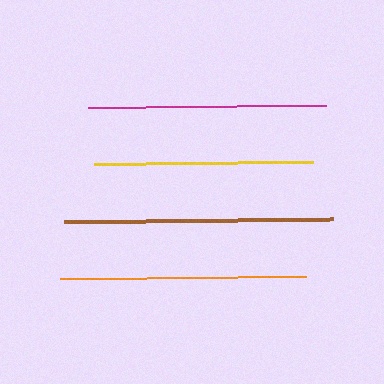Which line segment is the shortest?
The yellow line is the shortest at approximately 219 pixels.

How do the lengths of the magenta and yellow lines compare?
The magenta and yellow lines are approximately the same length.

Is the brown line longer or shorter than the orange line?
The brown line is longer than the orange line.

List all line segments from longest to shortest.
From longest to shortest: brown, orange, magenta, yellow.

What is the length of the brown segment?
The brown segment is approximately 269 pixels long.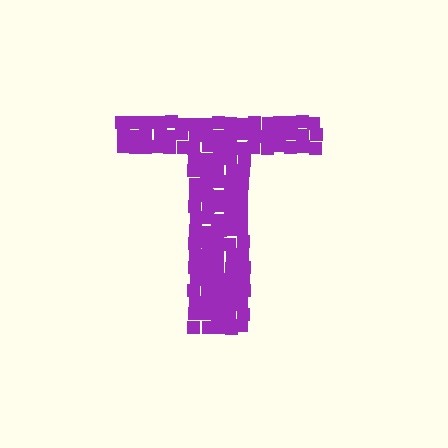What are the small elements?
The small elements are squares.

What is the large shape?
The large shape is the letter T.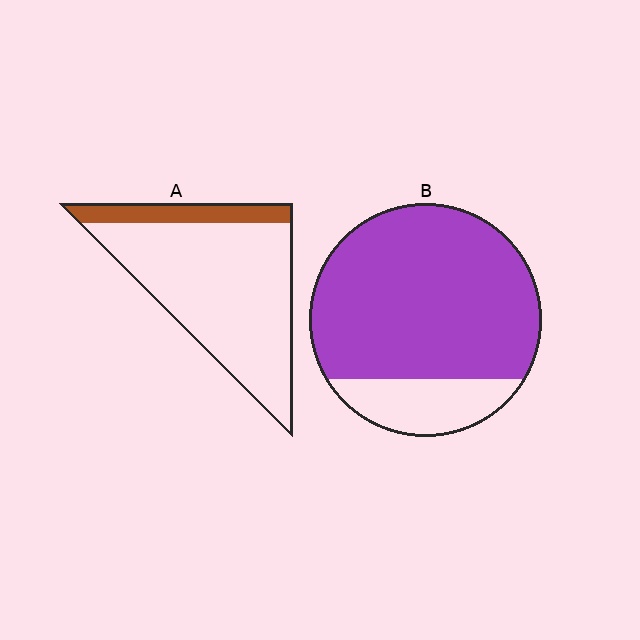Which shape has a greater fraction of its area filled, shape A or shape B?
Shape B.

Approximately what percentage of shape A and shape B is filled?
A is approximately 15% and B is approximately 80%.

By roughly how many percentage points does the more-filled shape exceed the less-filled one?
By roughly 65 percentage points (B over A).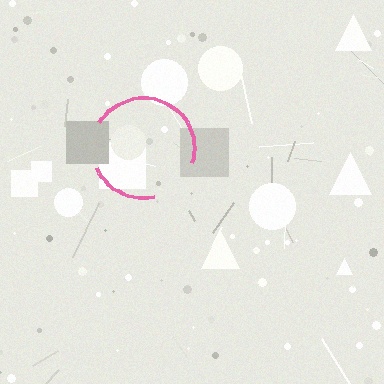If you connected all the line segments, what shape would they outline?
They would outline a circle.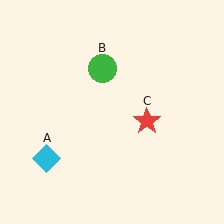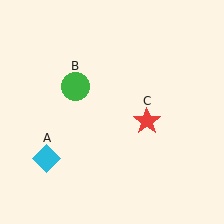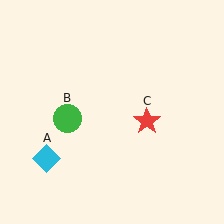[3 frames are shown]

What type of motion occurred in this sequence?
The green circle (object B) rotated counterclockwise around the center of the scene.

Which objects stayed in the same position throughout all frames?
Cyan diamond (object A) and red star (object C) remained stationary.